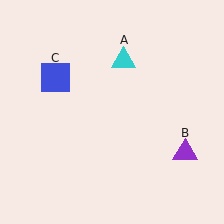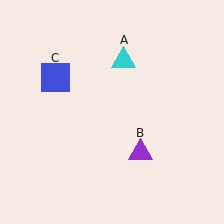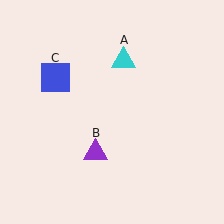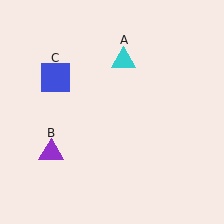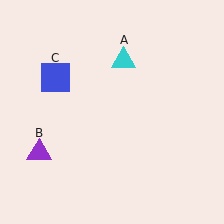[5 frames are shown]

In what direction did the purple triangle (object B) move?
The purple triangle (object B) moved left.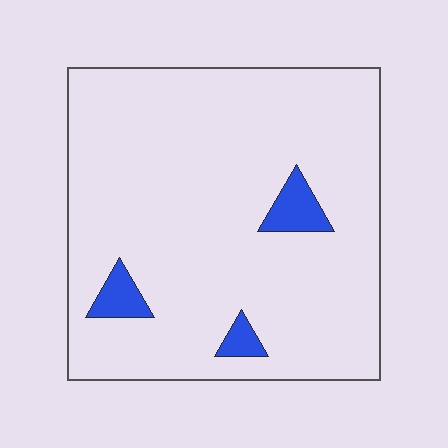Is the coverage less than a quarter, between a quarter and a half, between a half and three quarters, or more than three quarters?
Less than a quarter.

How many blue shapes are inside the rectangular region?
3.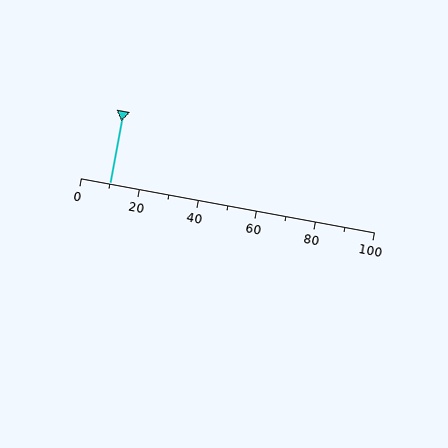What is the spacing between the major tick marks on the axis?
The major ticks are spaced 20 apart.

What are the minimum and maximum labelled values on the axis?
The axis runs from 0 to 100.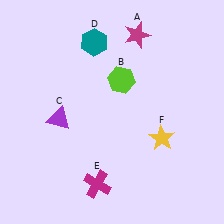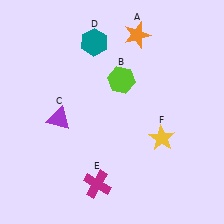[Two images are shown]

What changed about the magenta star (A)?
In Image 1, A is magenta. In Image 2, it changed to orange.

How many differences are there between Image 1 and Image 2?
There is 1 difference between the two images.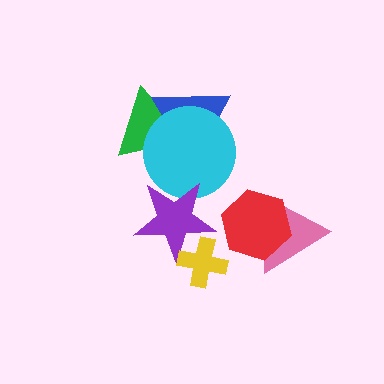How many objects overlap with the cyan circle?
3 objects overlap with the cyan circle.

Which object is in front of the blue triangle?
The cyan circle is in front of the blue triangle.